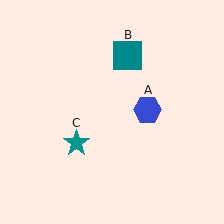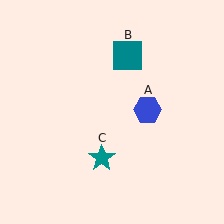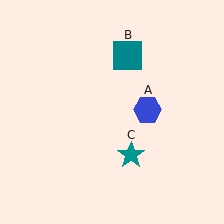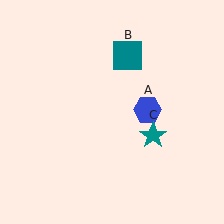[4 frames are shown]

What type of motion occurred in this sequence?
The teal star (object C) rotated counterclockwise around the center of the scene.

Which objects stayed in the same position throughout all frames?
Blue hexagon (object A) and teal square (object B) remained stationary.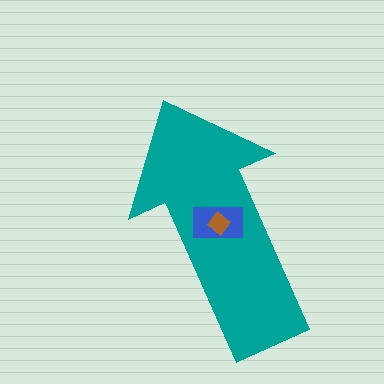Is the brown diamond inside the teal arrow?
Yes.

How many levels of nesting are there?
3.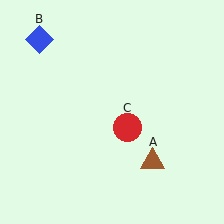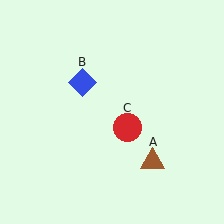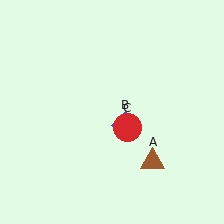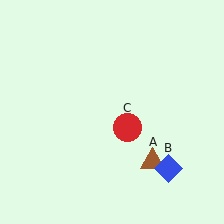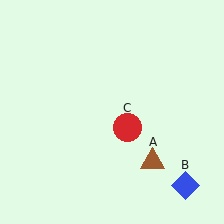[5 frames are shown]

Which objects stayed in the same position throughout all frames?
Brown triangle (object A) and red circle (object C) remained stationary.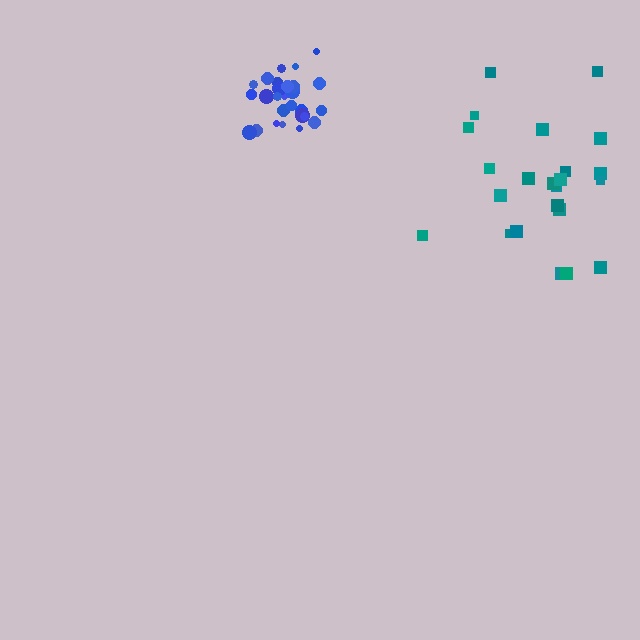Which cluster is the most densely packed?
Blue.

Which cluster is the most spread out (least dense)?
Teal.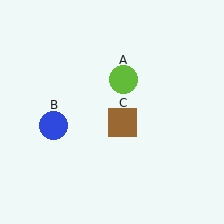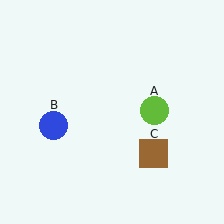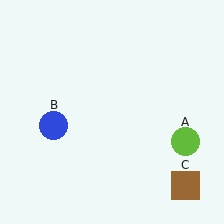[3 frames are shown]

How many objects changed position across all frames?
2 objects changed position: lime circle (object A), brown square (object C).